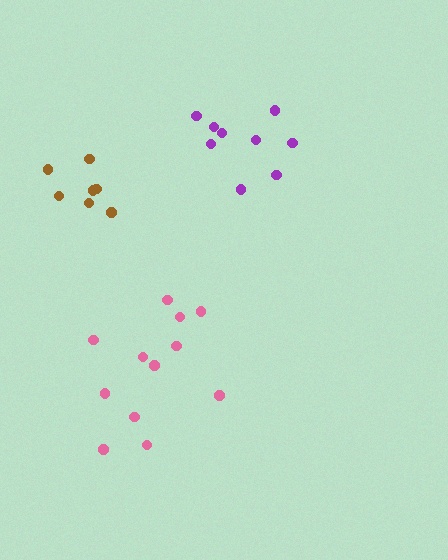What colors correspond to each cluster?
The clusters are colored: purple, pink, brown.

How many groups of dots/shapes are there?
There are 3 groups.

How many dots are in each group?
Group 1: 9 dots, Group 2: 12 dots, Group 3: 7 dots (28 total).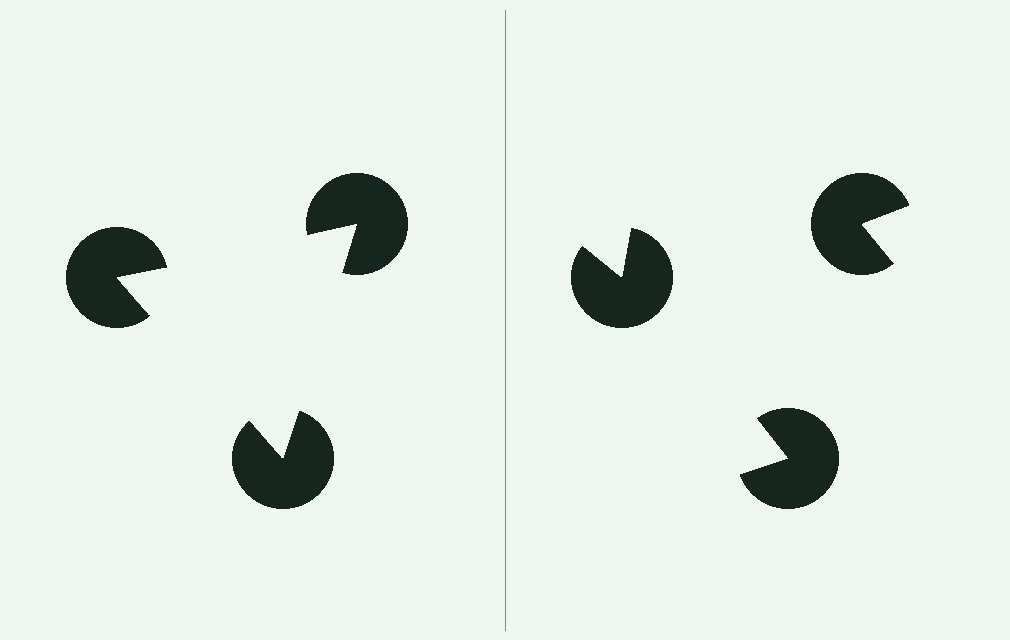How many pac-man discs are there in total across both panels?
6 — 3 on each side.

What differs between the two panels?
The pac-man discs are positioned identically on both sides; only the wedge orientations differ. On the left they align to a triangle; on the right they are misaligned.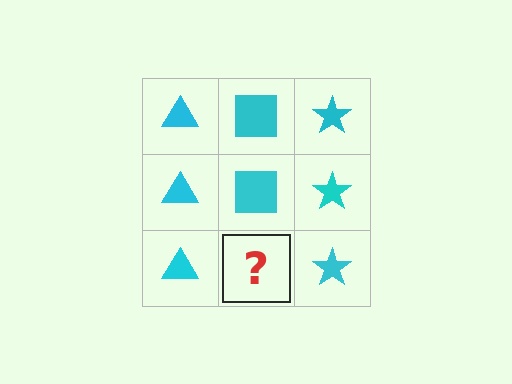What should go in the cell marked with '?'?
The missing cell should contain a cyan square.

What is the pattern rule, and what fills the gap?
The rule is that each column has a consistent shape. The gap should be filled with a cyan square.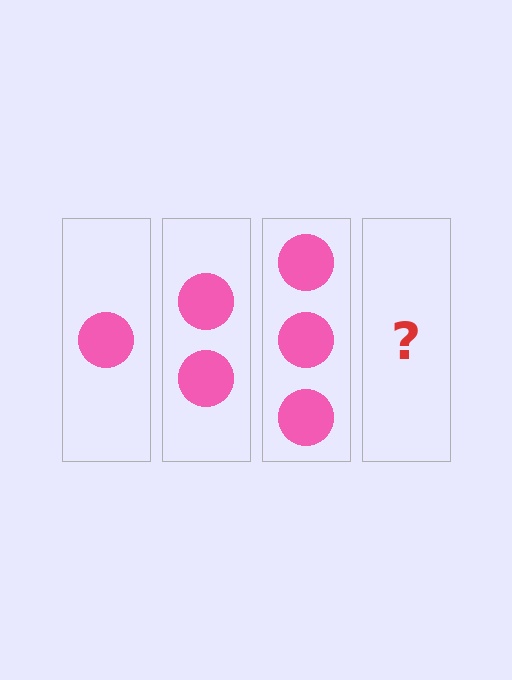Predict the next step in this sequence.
The next step is 4 circles.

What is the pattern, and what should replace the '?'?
The pattern is that each step adds one more circle. The '?' should be 4 circles.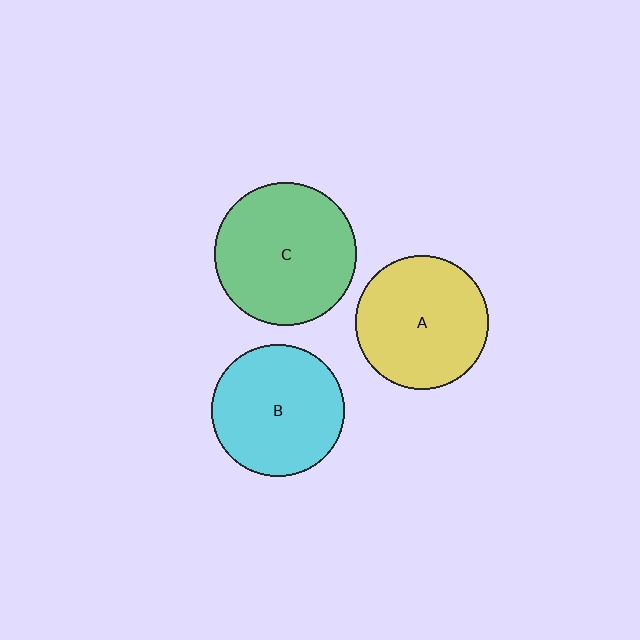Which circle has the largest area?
Circle C (green).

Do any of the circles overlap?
No, none of the circles overlap.